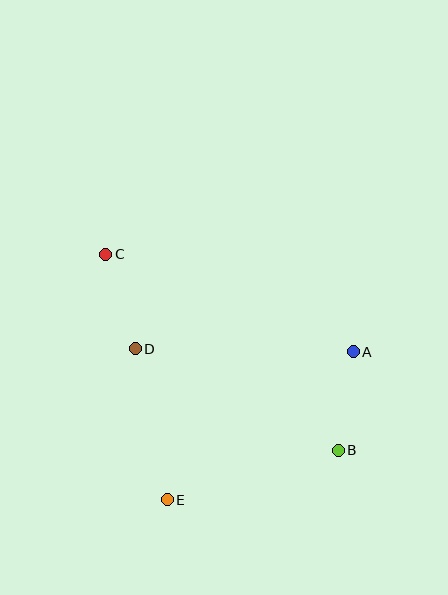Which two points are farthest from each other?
Points B and C are farthest from each other.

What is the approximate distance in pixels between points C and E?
The distance between C and E is approximately 253 pixels.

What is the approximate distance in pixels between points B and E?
The distance between B and E is approximately 178 pixels.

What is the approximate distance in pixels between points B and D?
The distance between B and D is approximately 227 pixels.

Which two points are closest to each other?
Points C and D are closest to each other.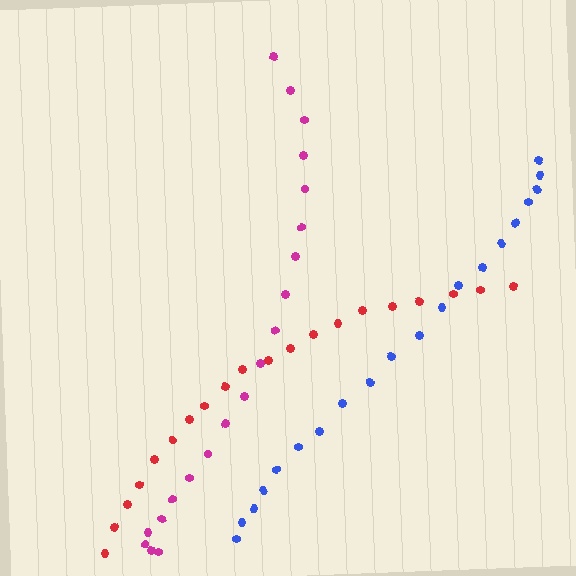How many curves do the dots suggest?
There are 3 distinct paths.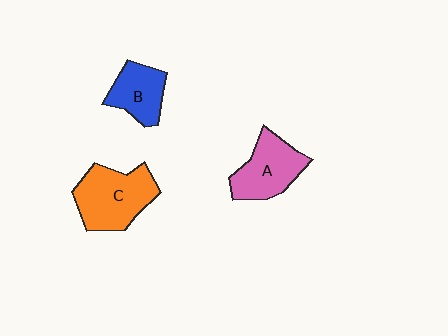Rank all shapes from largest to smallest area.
From largest to smallest: C (orange), A (pink), B (blue).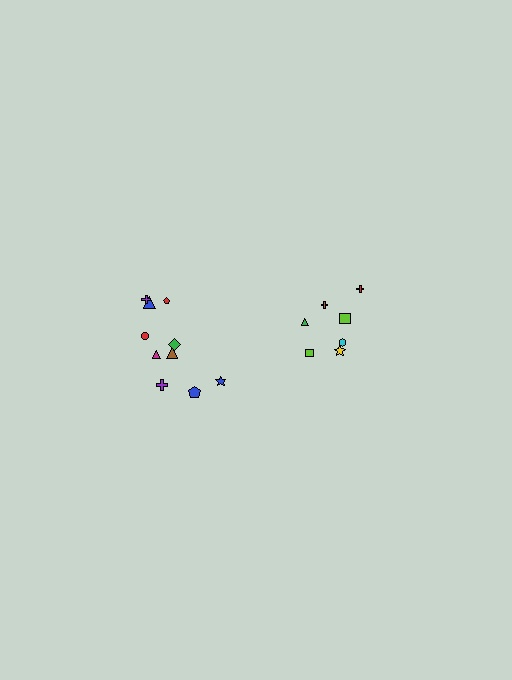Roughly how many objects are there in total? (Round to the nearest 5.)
Roughly 15 objects in total.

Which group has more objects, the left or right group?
The left group.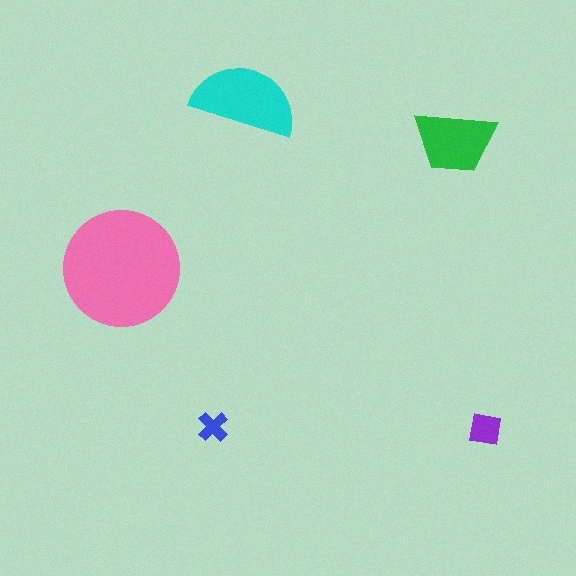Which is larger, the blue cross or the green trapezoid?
The green trapezoid.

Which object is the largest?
The pink circle.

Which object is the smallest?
The blue cross.